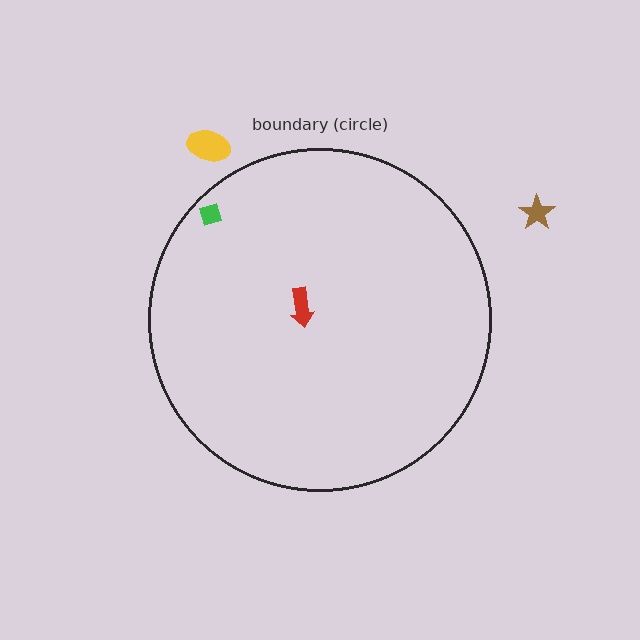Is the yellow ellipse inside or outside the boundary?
Outside.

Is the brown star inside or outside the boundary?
Outside.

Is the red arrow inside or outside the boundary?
Inside.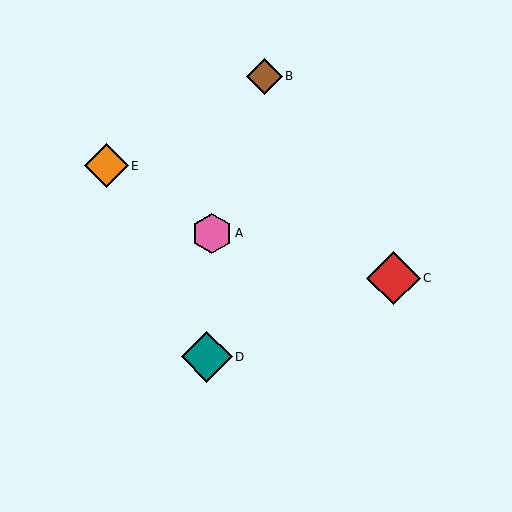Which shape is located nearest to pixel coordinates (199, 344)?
The teal diamond (labeled D) at (207, 357) is nearest to that location.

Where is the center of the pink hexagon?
The center of the pink hexagon is at (212, 233).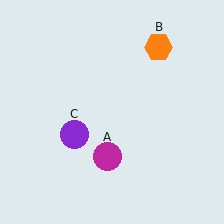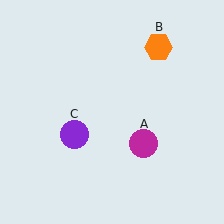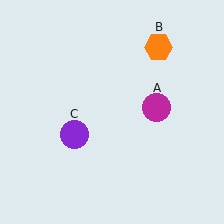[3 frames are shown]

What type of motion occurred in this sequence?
The magenta circle (object A) rotated counterclockwise around the center of the scene.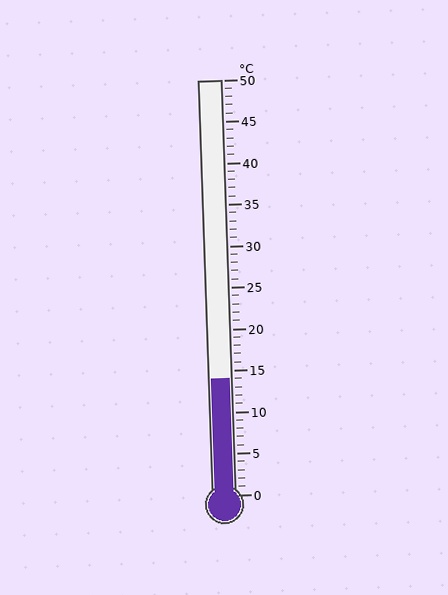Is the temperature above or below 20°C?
The temperature is below 20°C.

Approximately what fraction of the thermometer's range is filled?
The thermometer is filled to approximately 30% of its range.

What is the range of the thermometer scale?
The thermometer scale ranges from 0°C to 50°C.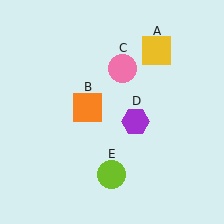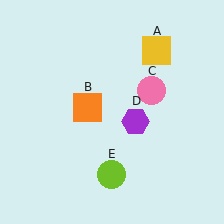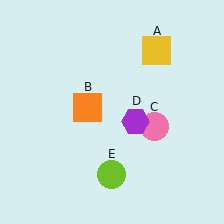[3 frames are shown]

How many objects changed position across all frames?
1 object changed position: pink circle (object C).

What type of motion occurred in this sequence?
The pink circle (object C) rotated clockwise around the center of the scene.